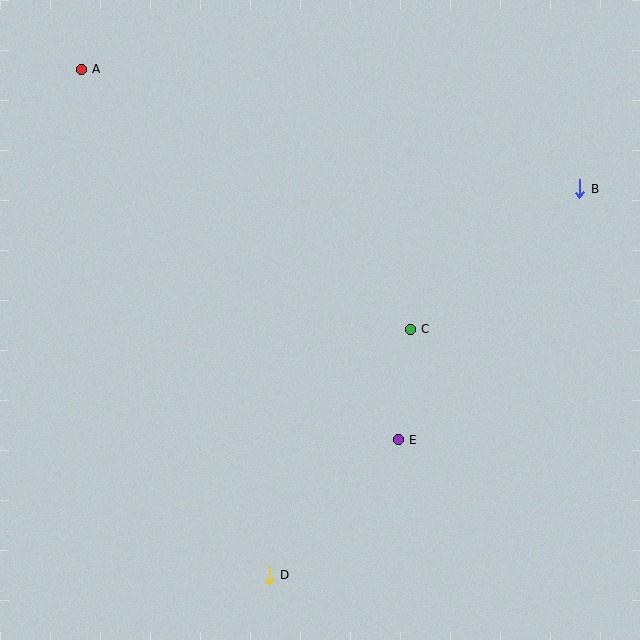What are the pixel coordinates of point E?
Point E is at (398, 440).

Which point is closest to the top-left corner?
Point A is closest to the top-left corner.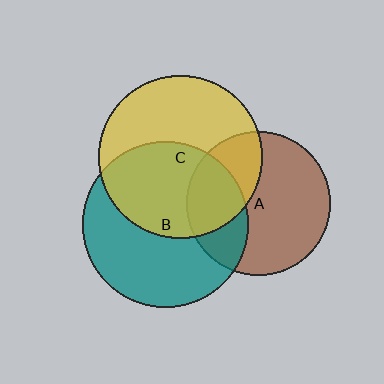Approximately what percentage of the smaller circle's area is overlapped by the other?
Approximately 30%.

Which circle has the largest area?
Circle B (teal).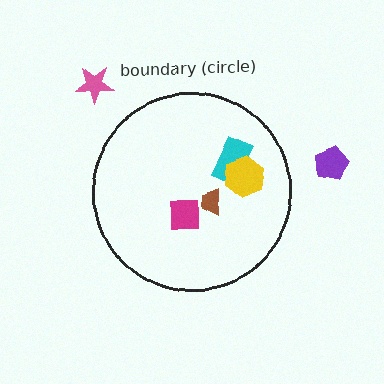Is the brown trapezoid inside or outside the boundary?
Inside.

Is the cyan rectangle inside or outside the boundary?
Inside.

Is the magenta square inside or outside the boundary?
Inside.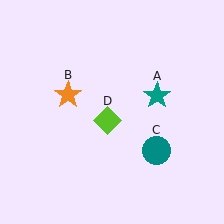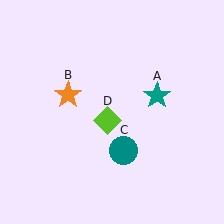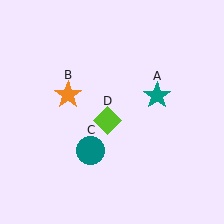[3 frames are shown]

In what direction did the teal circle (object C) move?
The teal circle (object C) moved left.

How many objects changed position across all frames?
1 object changed position: teal circle (object C).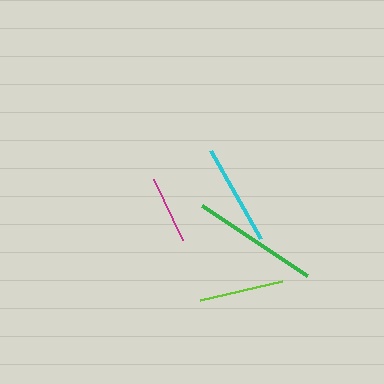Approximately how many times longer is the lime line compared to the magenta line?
The lime line is approximately 1.3 times the length of the magenta line.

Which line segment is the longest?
The green line is the longest at approximately 126 pixels.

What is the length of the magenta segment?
The magenta segment is approximately 67 pixels long.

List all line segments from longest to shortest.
From longest to shortest: green, cyan, lime, magenta.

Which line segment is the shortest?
The magenta line is the shortest at approximately 67 pixels.